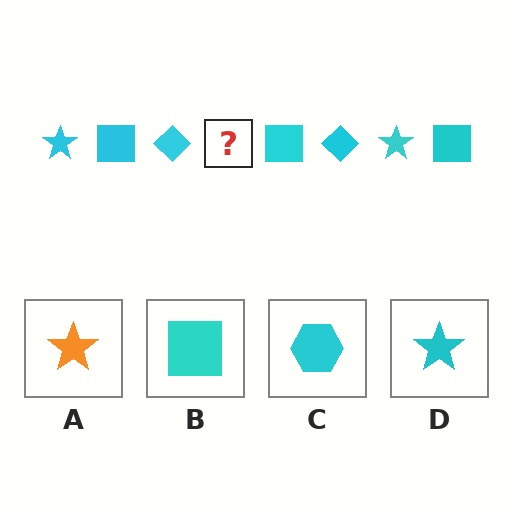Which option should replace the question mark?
Option D.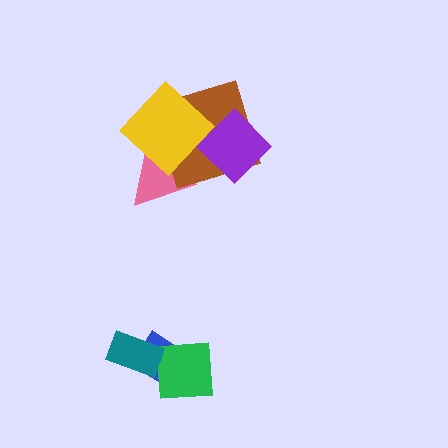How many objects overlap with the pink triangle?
2 objects overlap with the pink triangle.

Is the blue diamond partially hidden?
Yes, it is partially covered by another shape.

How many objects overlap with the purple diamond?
2 objects overlap with the purple diamond.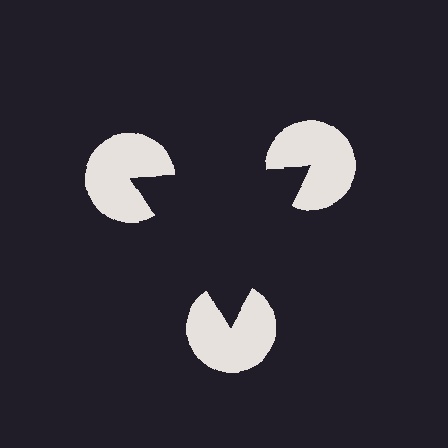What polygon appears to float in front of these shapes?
An illusory triangle — its edges are inferred from the aligned wedge cuts in the pac-man discs, not physically drawn.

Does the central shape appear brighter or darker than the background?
It typically appears slightly darker than the background, even though no actual brightness change is drawn.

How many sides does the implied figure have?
3 sides.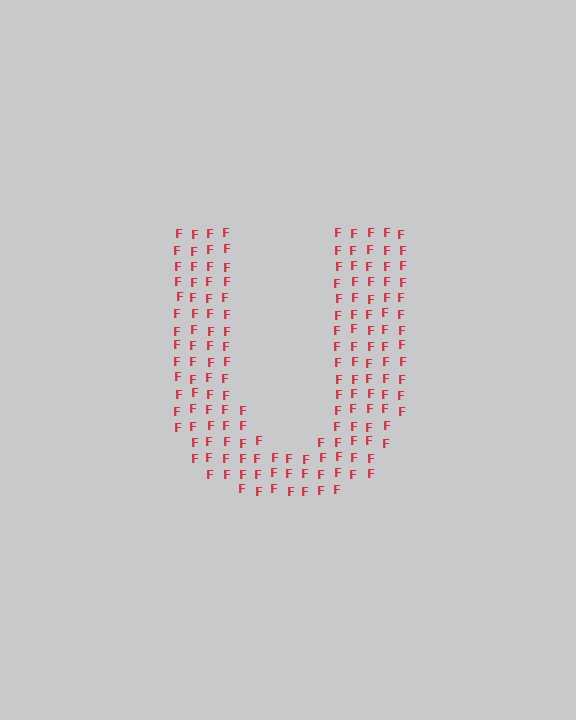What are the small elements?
The small elements are letter F's.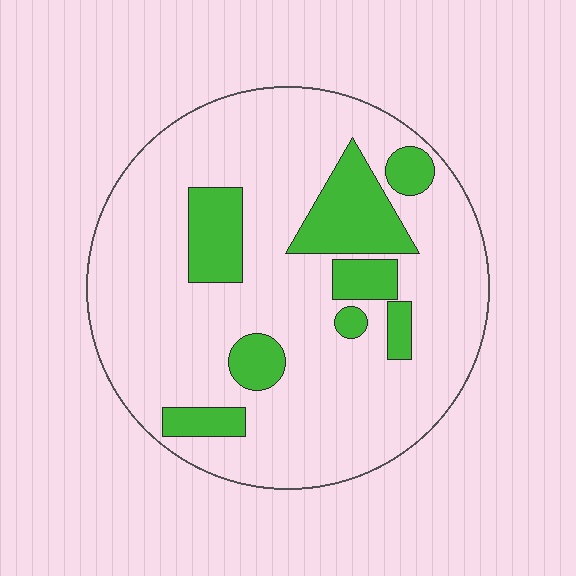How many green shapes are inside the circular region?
8.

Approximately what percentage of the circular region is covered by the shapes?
Approximately 20%.